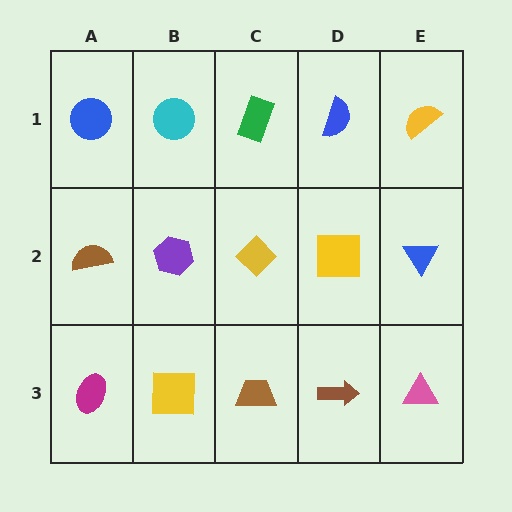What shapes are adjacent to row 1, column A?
A brown semicircle (row 2, column A), a cyan circle (row 1, column B).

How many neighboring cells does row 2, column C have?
4.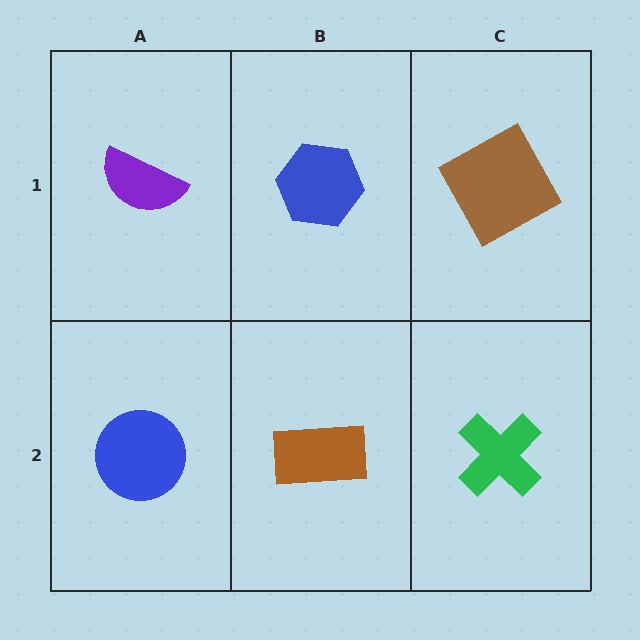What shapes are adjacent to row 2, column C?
A brown square (row 1, column C), a brown rectangle (row 2, column B).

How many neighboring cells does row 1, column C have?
2.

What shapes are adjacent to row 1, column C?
A green cross (row 2, column C), a blue hexagon (row 1, column B).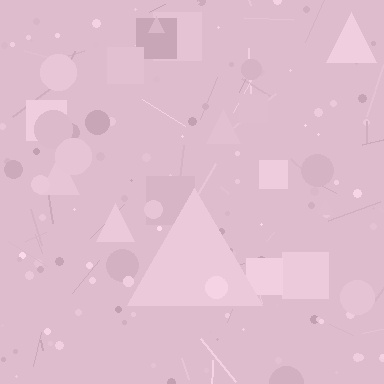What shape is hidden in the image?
A triangle is hidden in the image.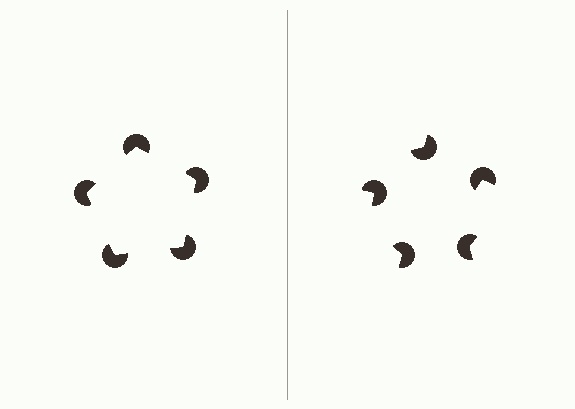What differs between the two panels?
The pac-man discs are positioned identically on both sides; only the wedge orientations differ. On the left they align to a pentagon; on the right they are misaligned.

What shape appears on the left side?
An illusory pentagon.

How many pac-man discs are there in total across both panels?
10 — 5 on each side.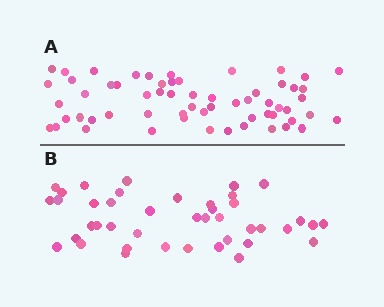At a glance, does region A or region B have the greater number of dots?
Region A (the top region) has more dots.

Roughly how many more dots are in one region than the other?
Region A has approximately 20 more dots than region B.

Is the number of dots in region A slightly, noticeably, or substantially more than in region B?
Region A has noticeably more, but not dramatically so. The ratio is roughly 1.4 to 1.